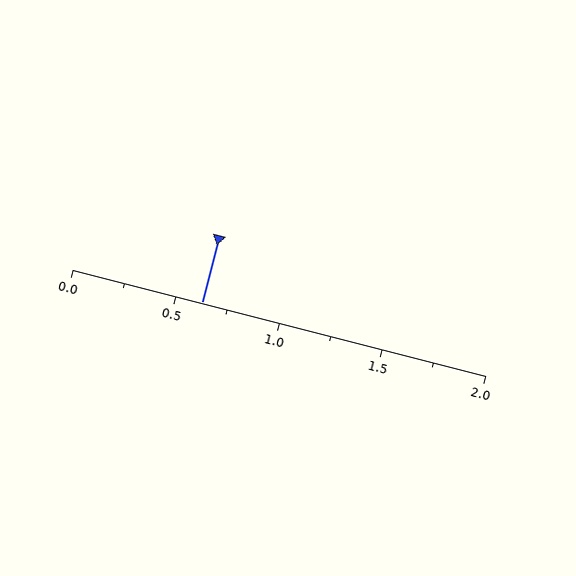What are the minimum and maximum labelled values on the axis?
The axis runs from 0.0 to 2.0.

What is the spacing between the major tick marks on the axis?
The major ticks are spaced 0.5 apart.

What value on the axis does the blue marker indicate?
The marker indicates approximately 0.62.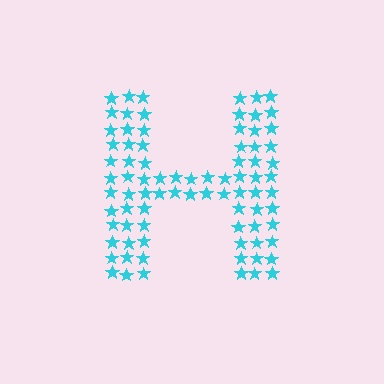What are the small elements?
The small elements are stars.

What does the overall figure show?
The overall figure shows the letter H.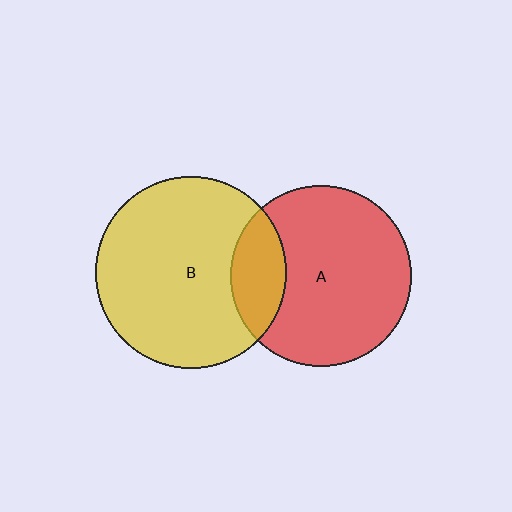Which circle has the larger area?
Circle B (yellow).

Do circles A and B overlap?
Yes.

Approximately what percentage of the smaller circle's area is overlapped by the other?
Approximately 20%.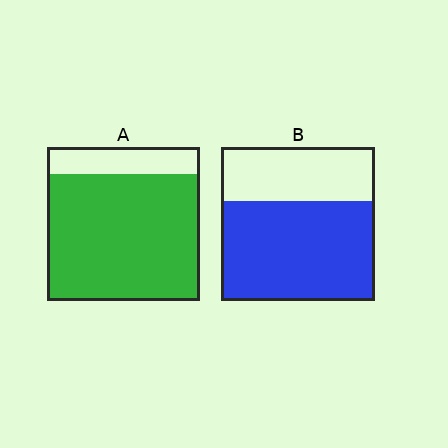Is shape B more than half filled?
Yes.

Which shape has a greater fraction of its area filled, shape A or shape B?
Shape A.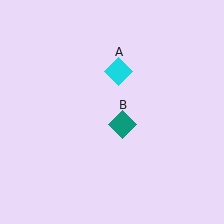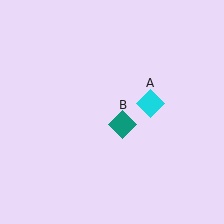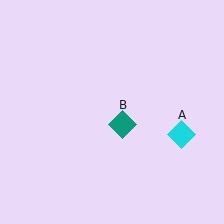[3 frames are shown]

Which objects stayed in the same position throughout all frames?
Teal diamond (object B) remained stationary.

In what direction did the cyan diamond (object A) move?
The cyan diamond (object A) moved down and to the right.